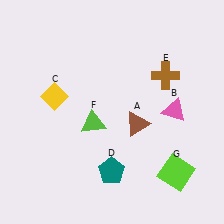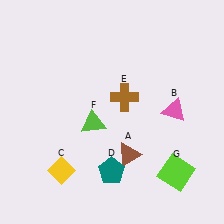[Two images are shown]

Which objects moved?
The objects that moved are: the brown triangle (A), the yellow diamond (C), the brown cross (E).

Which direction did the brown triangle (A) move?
The brown triangle (A) moved down.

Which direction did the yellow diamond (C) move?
The yellow diamond (C) moved down.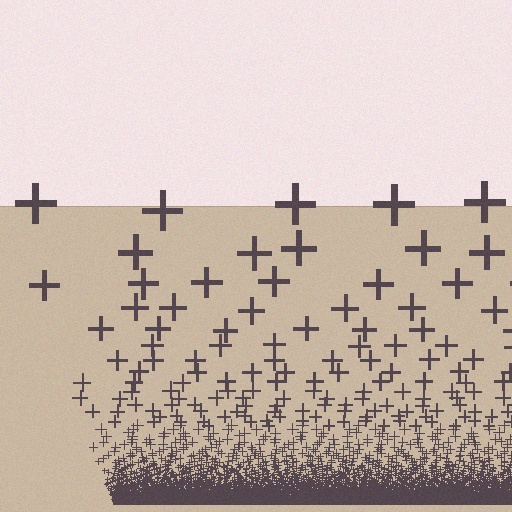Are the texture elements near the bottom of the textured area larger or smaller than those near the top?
Smaller. The gradient is inverted — elements near the bottom are smaller and denser.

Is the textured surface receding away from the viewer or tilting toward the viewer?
The surface appears to tilt toward the viewer. Texture elements get larger and sparser toward the top.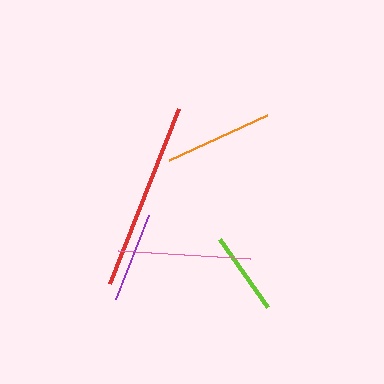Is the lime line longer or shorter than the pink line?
The pink line is longer than the lime line.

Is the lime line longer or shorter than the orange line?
The orange line is longer than the lime line.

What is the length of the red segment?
The red segment is approximately 187 pixels long.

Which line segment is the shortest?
The lime line is the shortest at approximately 83 pixels.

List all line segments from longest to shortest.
From longest to shortest: red, pink, orange, purple, lime.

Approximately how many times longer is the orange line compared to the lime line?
The orange line is approximately 1.3 times the length of the lime line.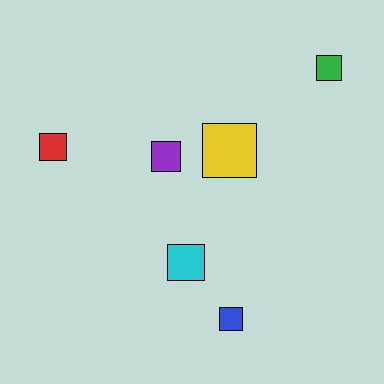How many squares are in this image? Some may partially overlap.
There are 6 squares.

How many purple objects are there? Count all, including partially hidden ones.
There is 1 purple object.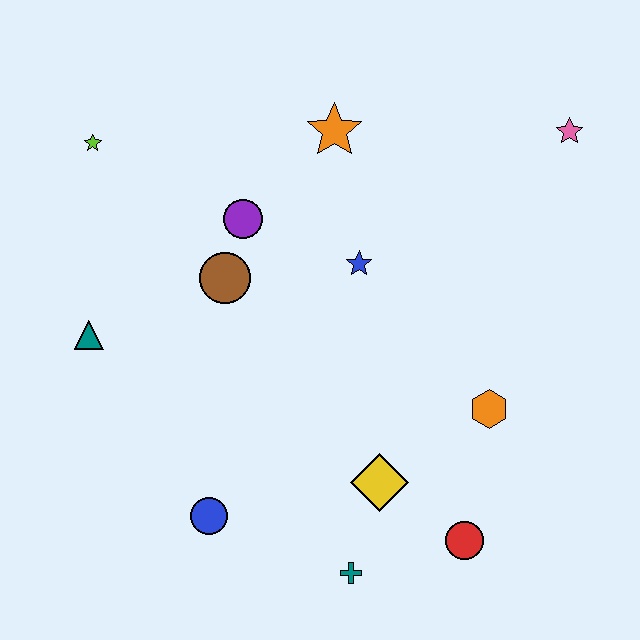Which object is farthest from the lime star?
The red circle is farthest from the lime star.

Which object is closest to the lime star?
The purple circle is closest to the lime star.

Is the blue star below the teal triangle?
No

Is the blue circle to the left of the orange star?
Yes